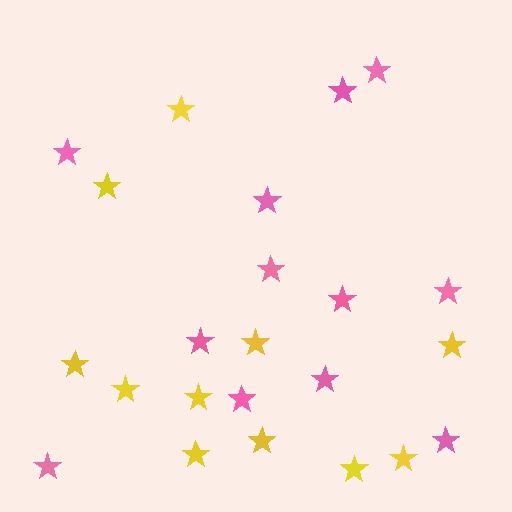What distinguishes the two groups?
There are 2 groups: one group of yellow stars (11) and one group of pink stars (12).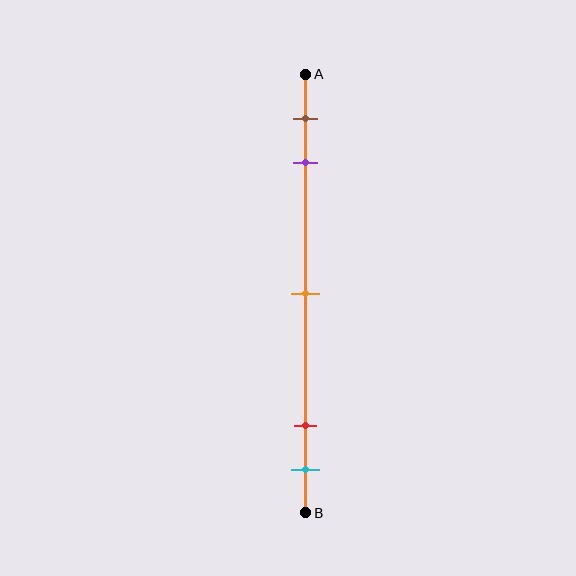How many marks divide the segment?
There are 5 marks dividing the segment.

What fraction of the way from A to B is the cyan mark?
The cyan mark is approximately 90% (0.9) of the way from A to B.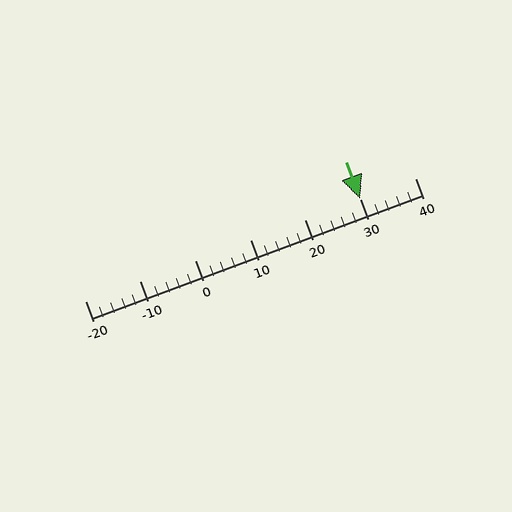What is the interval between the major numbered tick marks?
The major tick marks are spaced 10 units apart.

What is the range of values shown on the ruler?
The ruler shows values from -20 to 40.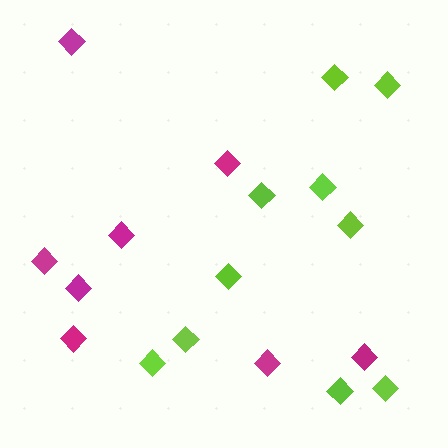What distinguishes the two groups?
There are 2 groups: one group of lime diamonds (10) and one group of magenta diamonds (8).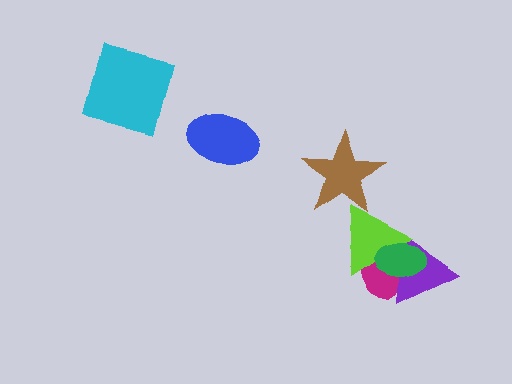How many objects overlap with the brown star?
1 object overlaps with the brown star.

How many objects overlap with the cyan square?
0 objects overlap with the cyan square.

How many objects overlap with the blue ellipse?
0 objects overlap with the blue ellipse.